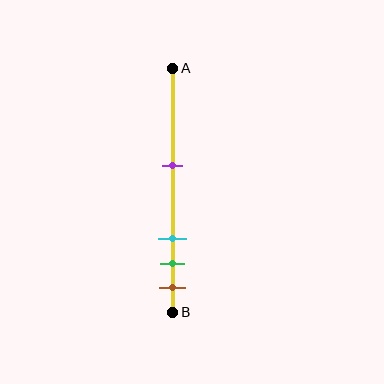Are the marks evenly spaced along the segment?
No, the marks are not evenly spaced.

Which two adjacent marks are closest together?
The green and brown marks are the closest adjacent pair.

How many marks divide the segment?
There are 4 marks dividing the segment.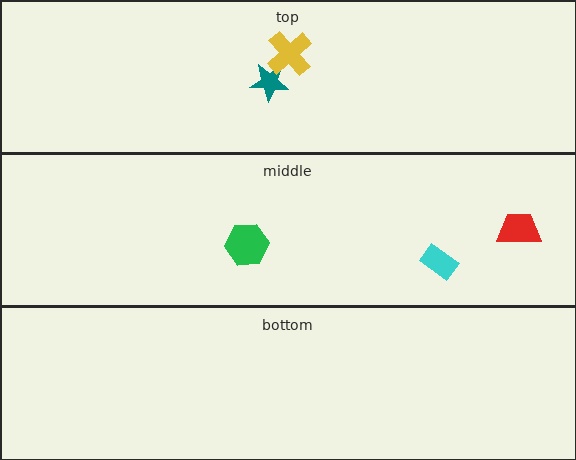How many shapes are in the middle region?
3.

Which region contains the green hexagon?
The middle region.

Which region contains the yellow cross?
The top region.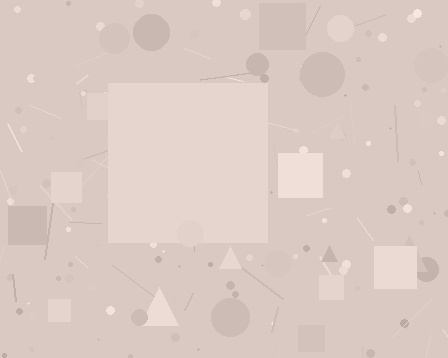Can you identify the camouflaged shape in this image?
The camouflaged shape is a square.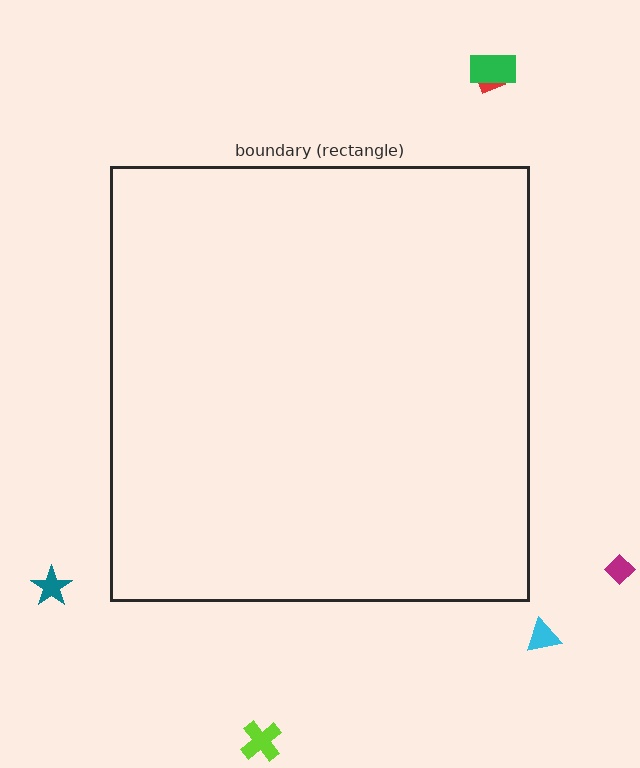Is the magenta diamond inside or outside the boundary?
Outside.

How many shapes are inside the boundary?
0 inside, 6 outside.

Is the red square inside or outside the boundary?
Outside.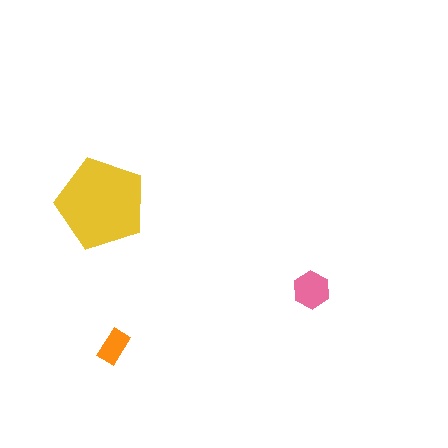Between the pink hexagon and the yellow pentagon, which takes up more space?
The yellow pentagon.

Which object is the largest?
The yellow pentagon.